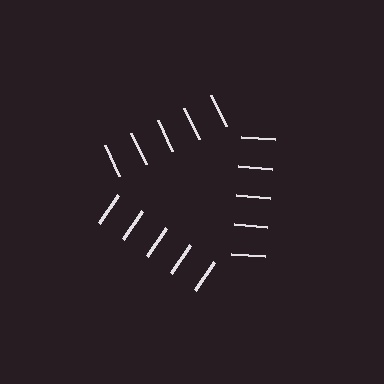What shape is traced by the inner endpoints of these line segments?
An illusory triangle — the line segments terminate on its edges but no continuous stroke is drawn.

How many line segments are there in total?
15 — 5 along each of the 3 edges.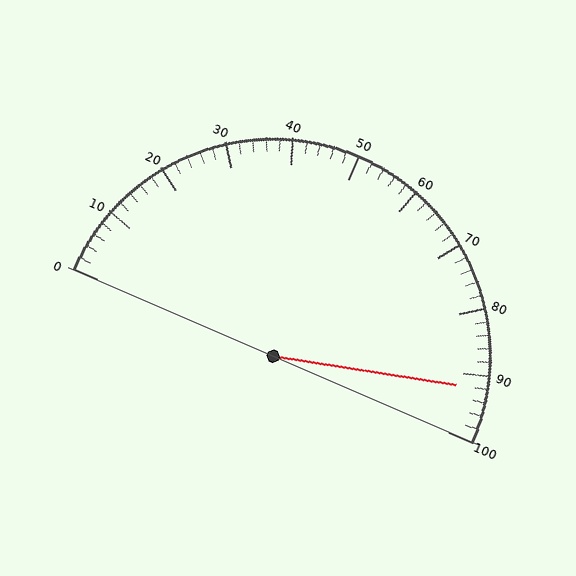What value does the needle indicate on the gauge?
The needle indicates approximately 92.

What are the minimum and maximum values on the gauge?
The gauge ranges from 0 to 100.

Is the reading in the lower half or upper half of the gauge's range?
The reading is in the upper half of the range (0 to 100).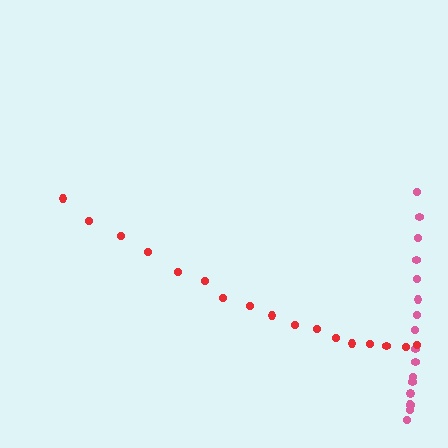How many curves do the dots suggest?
There are 2 distinct paths.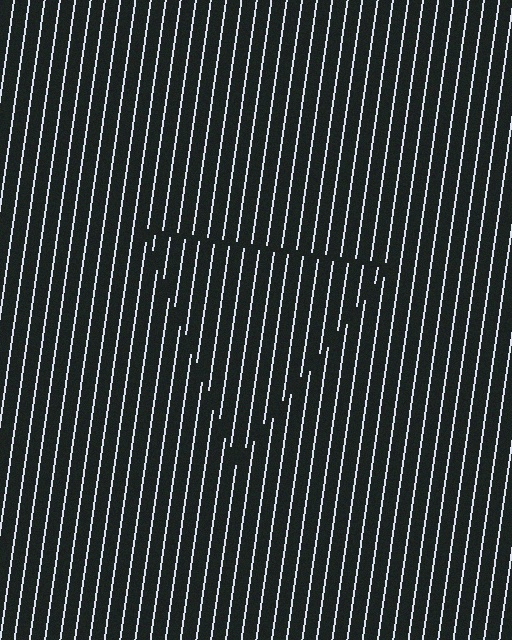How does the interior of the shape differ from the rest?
The interior of the shape contains the same grating, shifted by half a period — the contour is defined by the phase discontinuity where line-ends from the inner and outer gratings abut.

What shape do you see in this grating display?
An illusory triangle. The interior of the shape contains the same grating, shifted by half a period — the contour is defined by the phase discontinuity where line-ends from the inner and outer gratings abut.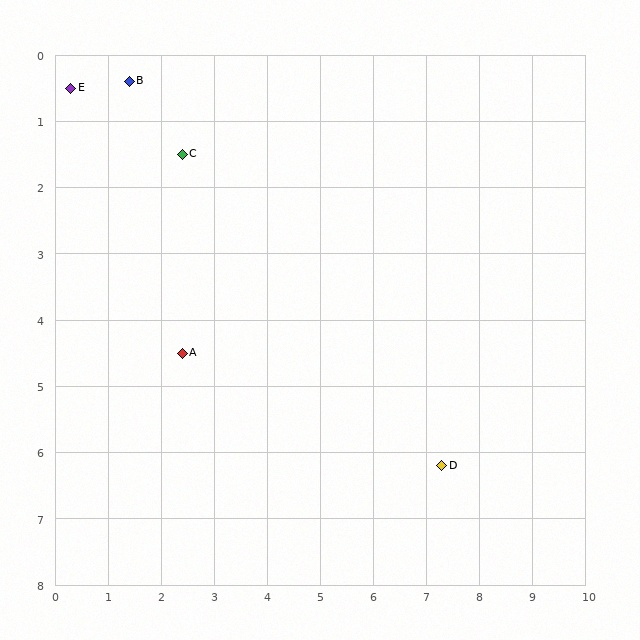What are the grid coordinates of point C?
Point C is at approximately (2.4, 1.5).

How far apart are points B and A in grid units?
Points B and A are about 4.2 grid units apart.